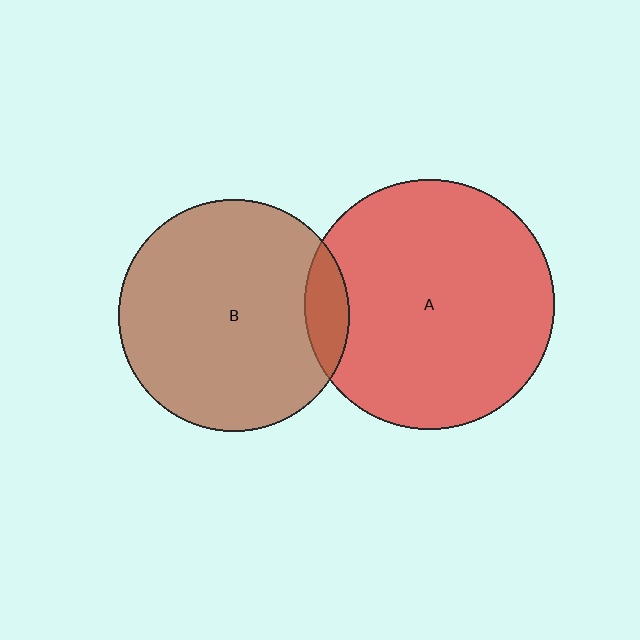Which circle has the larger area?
Circle A (red).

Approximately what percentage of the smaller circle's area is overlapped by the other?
Approximately 10%.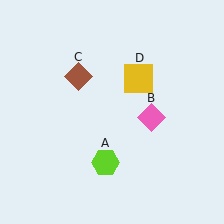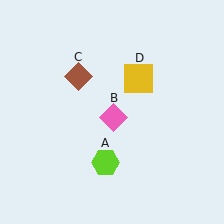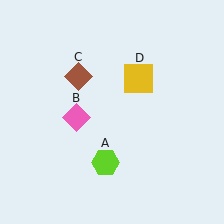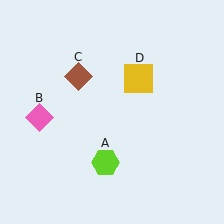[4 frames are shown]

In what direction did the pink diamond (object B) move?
The pink diamond (object B) moved left.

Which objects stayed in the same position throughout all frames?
Lime hexagon (object A) and brown diamond (object C) and yellow square (object D) remained stationary.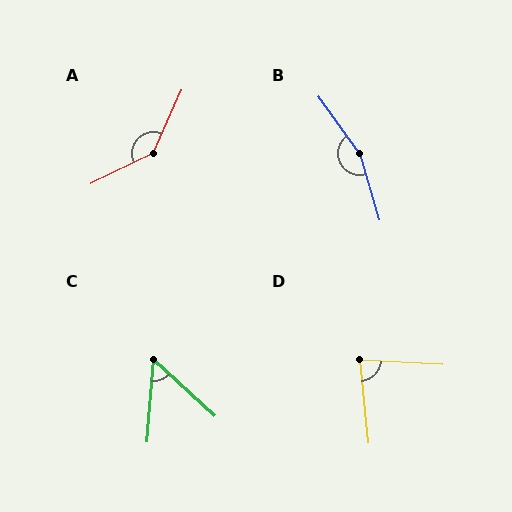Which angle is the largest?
B, at approximately 161 degrees.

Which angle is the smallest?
C, at approximately 52 degrees.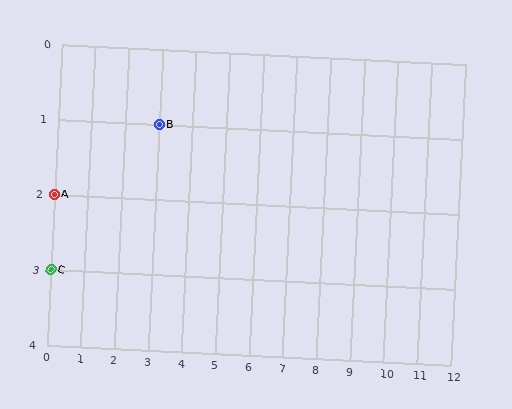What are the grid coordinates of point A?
Point A is at grid coordinates (0, 2).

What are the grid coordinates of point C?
Point C is at grid coordinates (0, 3).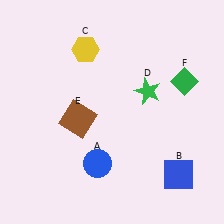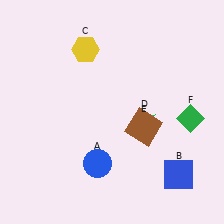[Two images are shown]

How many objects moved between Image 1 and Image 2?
3 objects moved between the two images.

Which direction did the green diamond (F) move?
The green diamond (F) moved down.